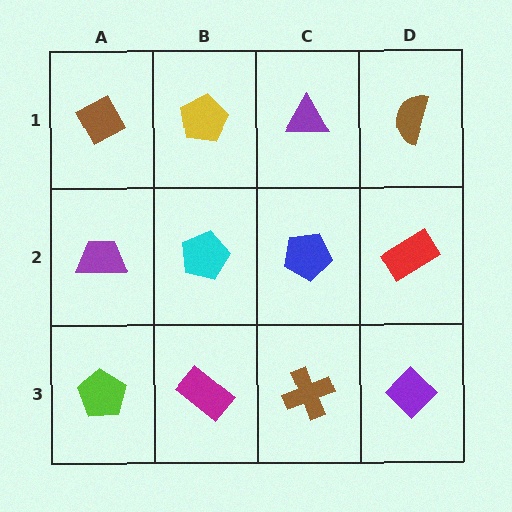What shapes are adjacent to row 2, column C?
A purple triangle (row 1, column C), a brown cross (row 3, column C), a cyan pentagon (row 2, column B), a red rectangle (row 2, column D).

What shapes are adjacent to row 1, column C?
A blue pentagon (row 2, column C), a yellow pentagon (row 1, column B), a brown semicircle (row 1, column D).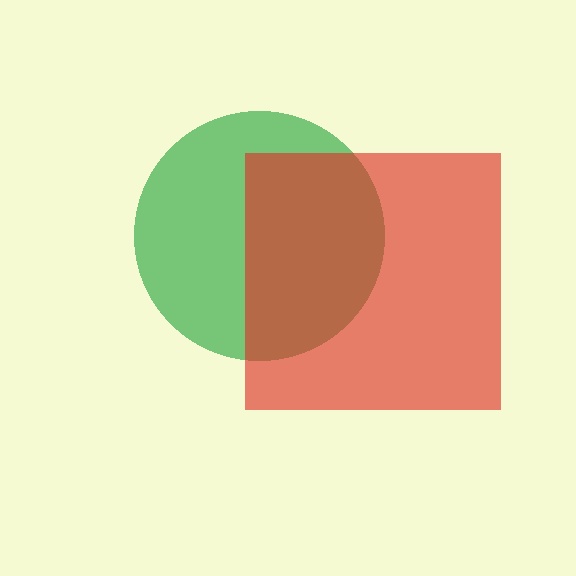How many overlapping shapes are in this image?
There are 2 overlapping shapes in the image.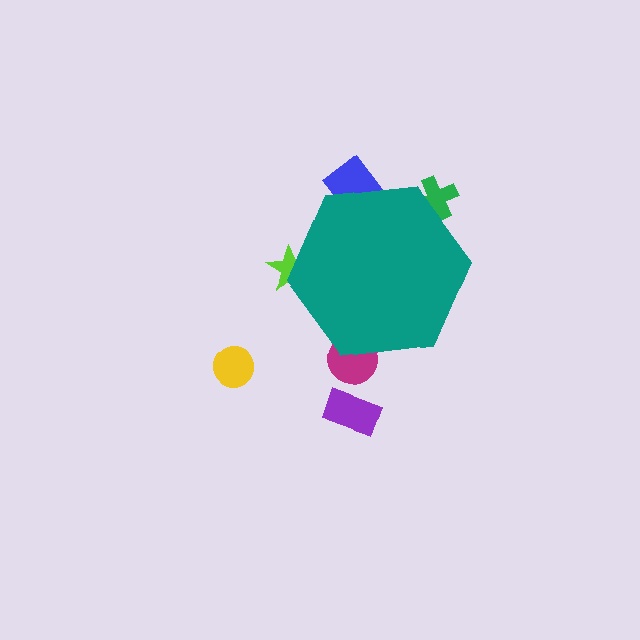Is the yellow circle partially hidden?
No, the yellow circle is fully visible.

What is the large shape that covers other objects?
A teal hexagon.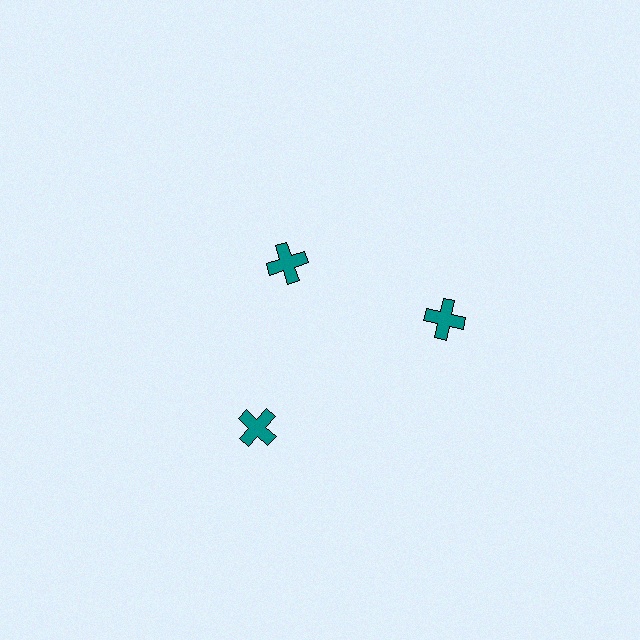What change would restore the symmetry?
The symmetry would be restored by moving it outward, back onto the ring so that all 3 crosses sit at equal angles and equal distance from the center.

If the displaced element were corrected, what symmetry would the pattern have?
It would have 3-fold rotational symmetry — the pattern would map onto itself every 120 degrees.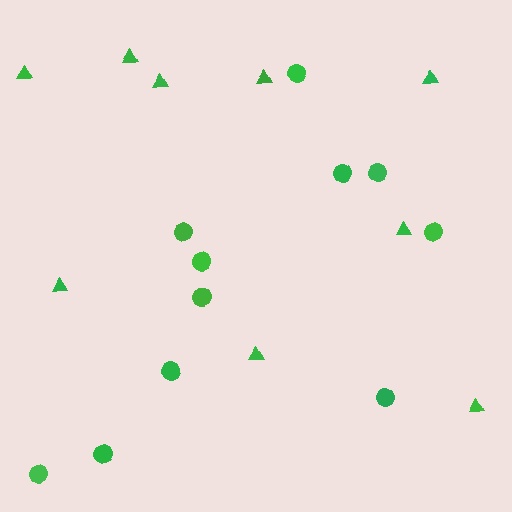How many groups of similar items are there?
There are 2 groups: one group of triangles (9) and one group of circles (11).